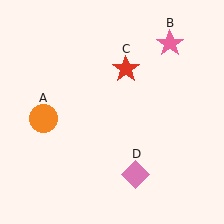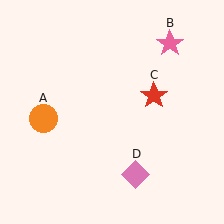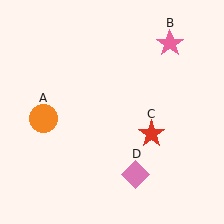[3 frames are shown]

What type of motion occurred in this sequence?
The red star (object C) rotated clockwise around the center of the scene.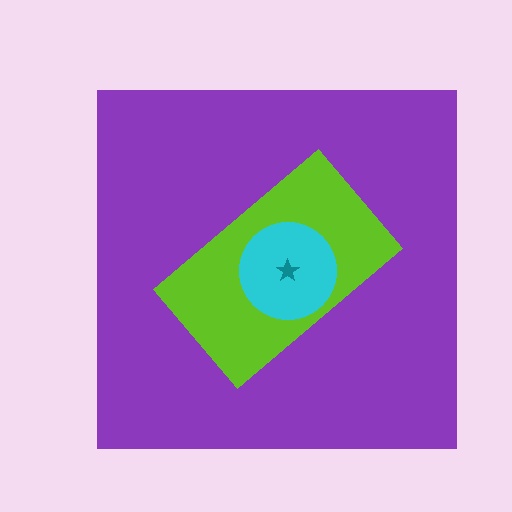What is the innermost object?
The teal star.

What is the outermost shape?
The purple square.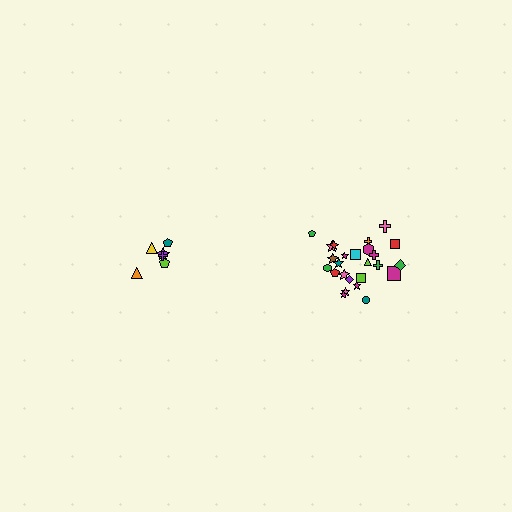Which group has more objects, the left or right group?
The right group.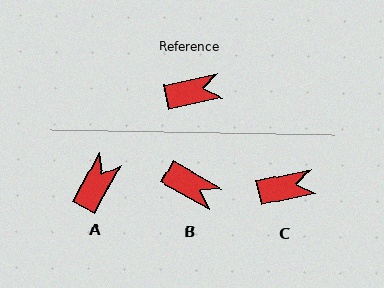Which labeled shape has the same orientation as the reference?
C.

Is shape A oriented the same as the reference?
No, it is off by about 49 degrees.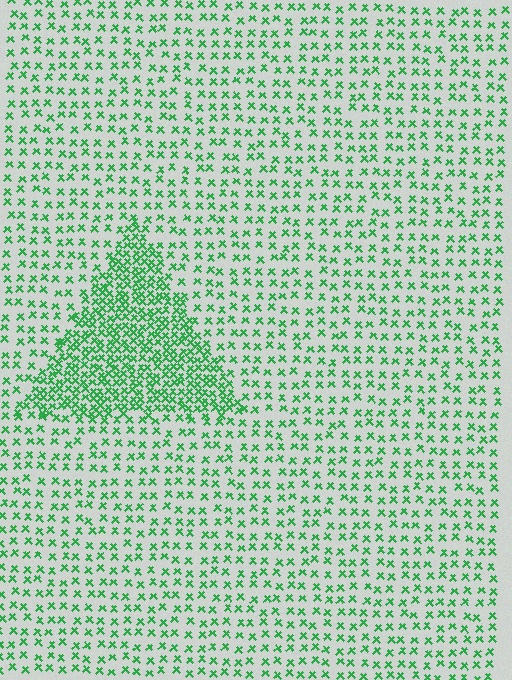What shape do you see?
I see a triangle.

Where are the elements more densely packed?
The elements are more densely packed inside the triangle boundary.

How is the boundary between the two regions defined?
The boundary is defined by a change in element density (approximately 2.4x ratio). All elements are the same color, size, and shape.